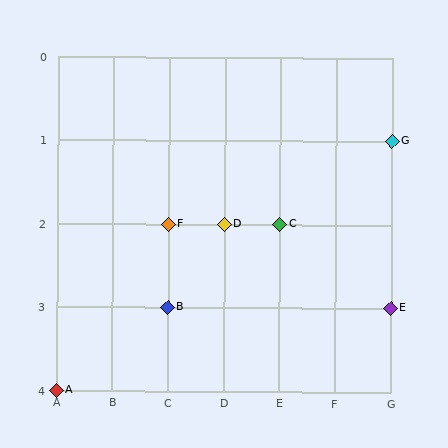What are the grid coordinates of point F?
Point F is at grid coordinates (C, 2).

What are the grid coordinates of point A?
Point A is at grid coordinates (A, 4).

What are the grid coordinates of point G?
Point G is at grid coordinates (G, 1).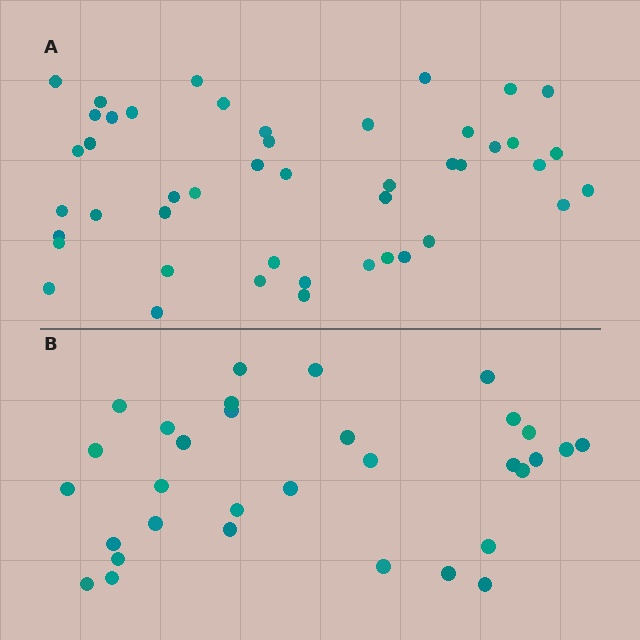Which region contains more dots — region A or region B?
Region A (the top region) has more dots.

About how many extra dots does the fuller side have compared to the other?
Region A has approximately 15 more dots than region B.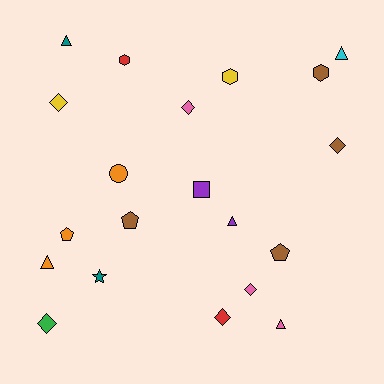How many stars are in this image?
There is 1 star.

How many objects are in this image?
There are 20 objects.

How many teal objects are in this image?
There are 2 teal objects.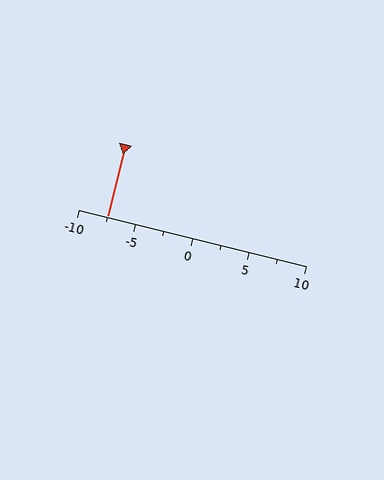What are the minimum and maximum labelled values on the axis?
The axis runs from -10 to 10.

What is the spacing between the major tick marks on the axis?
The major ticks are spaced 5 apart.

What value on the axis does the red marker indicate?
The marker indicates approximately -7.5.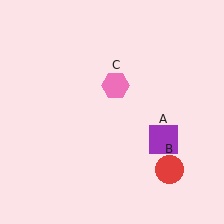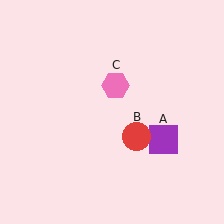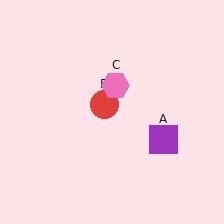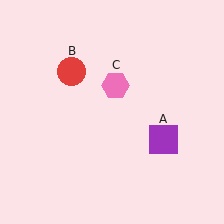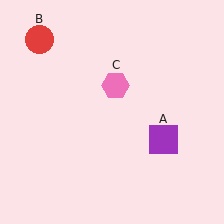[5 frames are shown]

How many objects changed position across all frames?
1 object changed position: red circle (object B).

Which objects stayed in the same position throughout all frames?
Purple square (object A) and pink hexagon (object C) remained stationary.